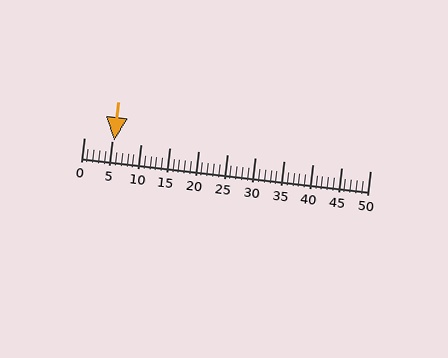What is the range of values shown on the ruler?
The ruler shows values from 0 to 50.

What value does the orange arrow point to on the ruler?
The orange arrow points to approximately 5.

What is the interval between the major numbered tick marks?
The major tick marks are spaced 5 units apart.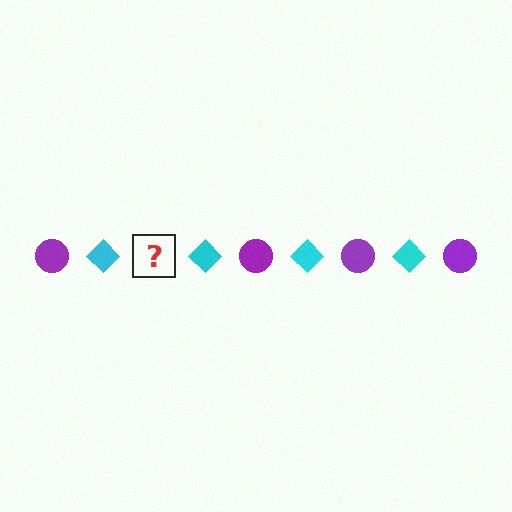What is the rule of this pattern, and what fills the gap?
The rule is that the pattern alternates between purple circle and cyan diamond. The gap should be filled with a purple circle.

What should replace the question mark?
The question mark should be replaced with a purple circle.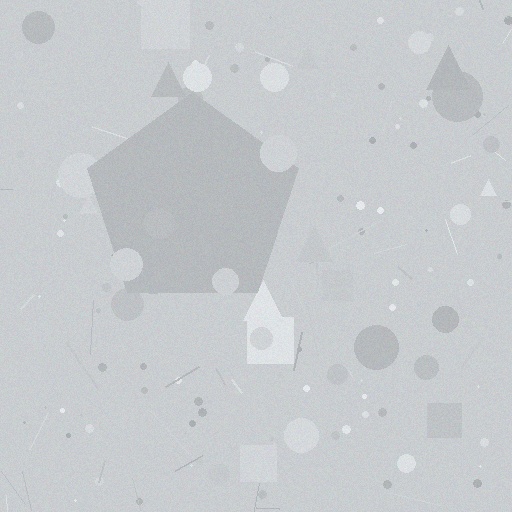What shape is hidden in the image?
A pentagon is hidden in the image.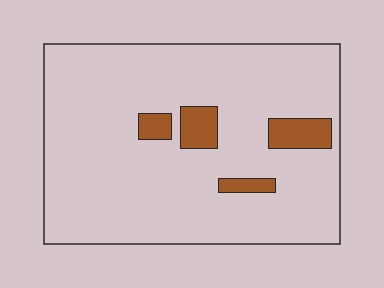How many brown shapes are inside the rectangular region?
4.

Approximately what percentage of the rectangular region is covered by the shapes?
Approximately 10%.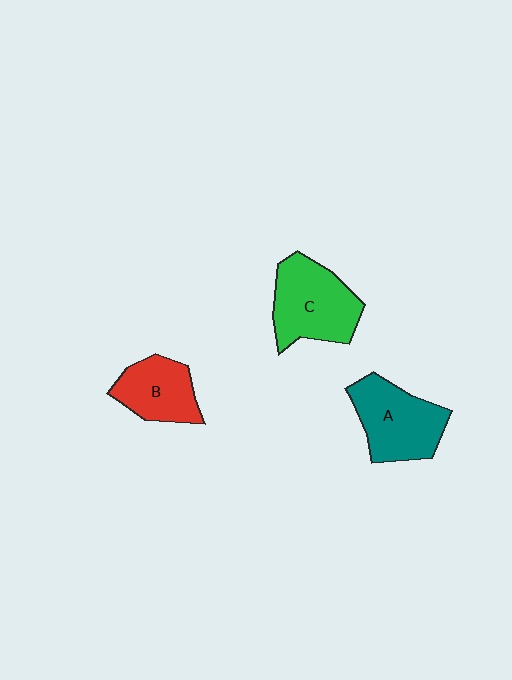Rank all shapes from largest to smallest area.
From largest to smallest: C (green), A (teal), B (red).